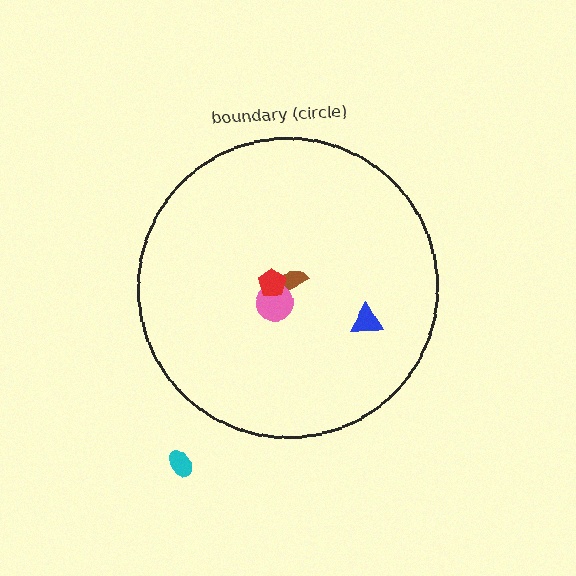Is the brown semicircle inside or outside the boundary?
Inside.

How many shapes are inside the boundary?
4 inside, 1 outside.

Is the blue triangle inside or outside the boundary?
Inside.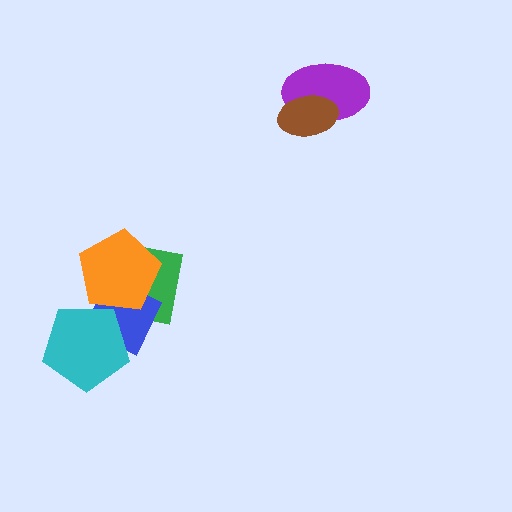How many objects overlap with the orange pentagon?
2 objects overlap with the orange pentagon.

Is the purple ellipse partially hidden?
Yes, it is partially covered by another shape.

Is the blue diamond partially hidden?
Yes, it is partially covered by another shape.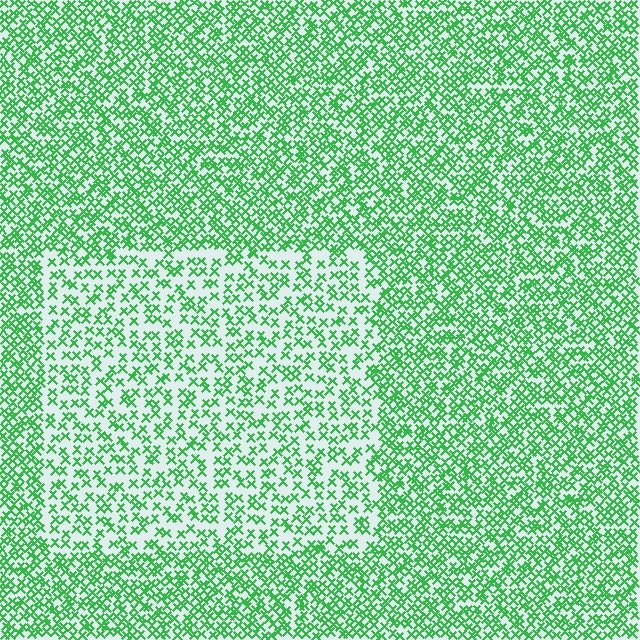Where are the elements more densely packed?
The elements are more densely packed outside the rectangle boundary.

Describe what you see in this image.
The image contains small green elements arranged at two different densities. A rectangle-shaped region is visible where the elements are less densely packed than the surrounding area.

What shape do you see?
I see a rectangle.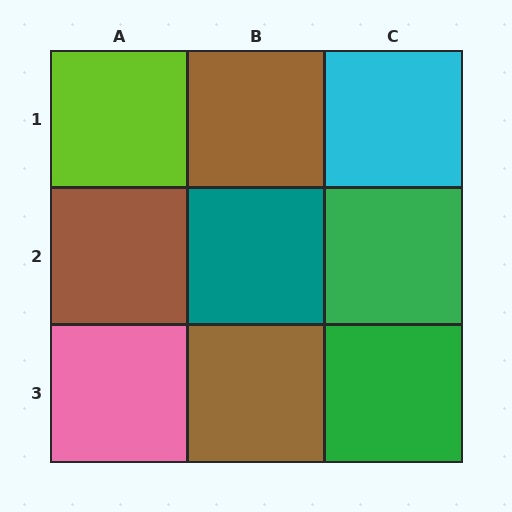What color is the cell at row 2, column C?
Green.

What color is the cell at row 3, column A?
Pink.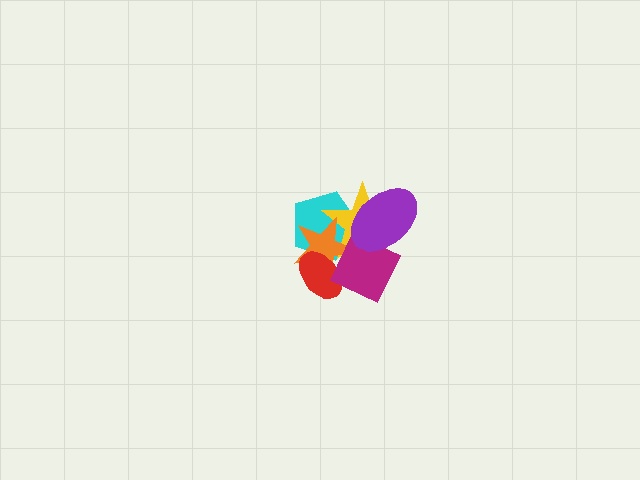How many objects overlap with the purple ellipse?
3 objects overlap with the purple ellipse.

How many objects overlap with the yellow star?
4 objects overlap with the yellow star.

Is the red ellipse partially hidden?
Yes, it is partially covered by another shape.